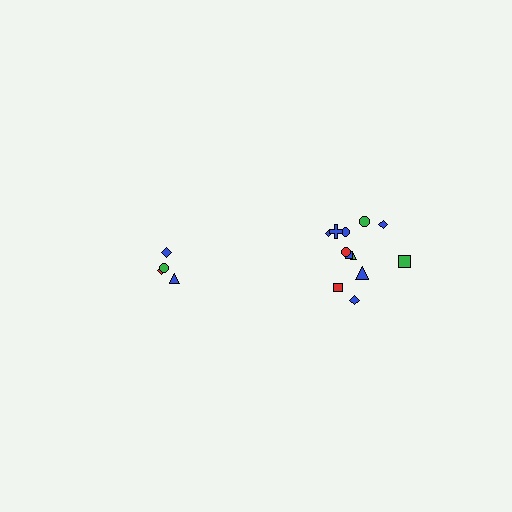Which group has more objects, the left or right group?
The right group.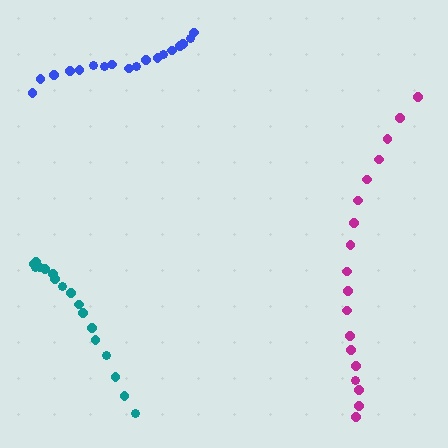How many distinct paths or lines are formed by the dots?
There are 3 distinct paths.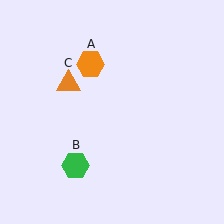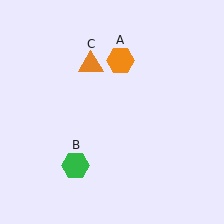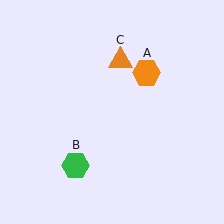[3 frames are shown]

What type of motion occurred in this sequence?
The orange hexagon (object A), orange triangle (object C) rotated clockwise around the center of the scene.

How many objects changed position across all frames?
2 objects changed position: orange hexagon (object A), orange triangle (object C).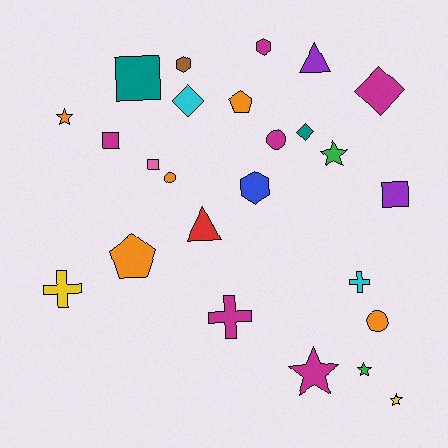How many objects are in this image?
There are 25 objects.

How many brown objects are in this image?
There is 1 brown object.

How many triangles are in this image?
There are 2 triangles.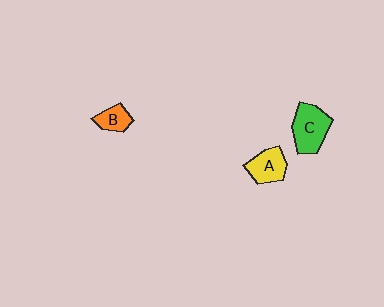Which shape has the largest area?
Shape C (green).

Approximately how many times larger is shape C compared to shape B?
Approximately 2.0 times.